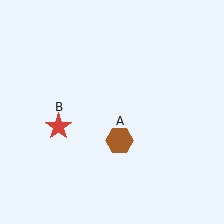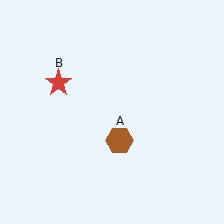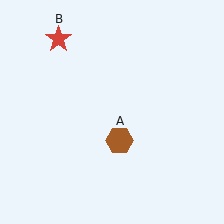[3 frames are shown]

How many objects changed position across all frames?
1 object changed position: red star (object B).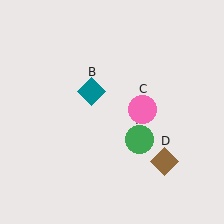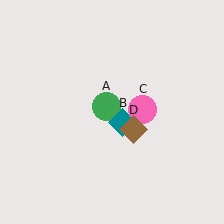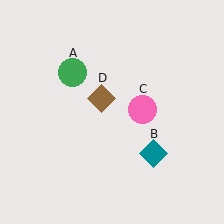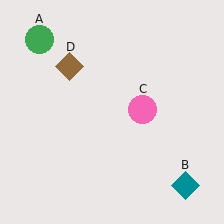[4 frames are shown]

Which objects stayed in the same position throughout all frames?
Pink circle (object C) remained stationary.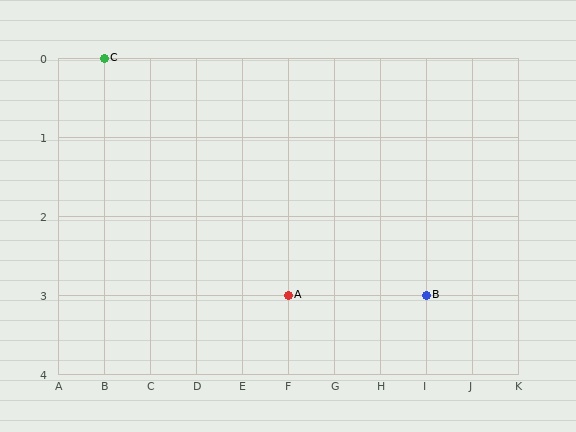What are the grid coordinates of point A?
Point A is at grid coordinates (F, 3).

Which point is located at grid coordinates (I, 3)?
Point B is at (I, 3).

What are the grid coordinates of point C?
Point C is at grid coordinates (B, 0).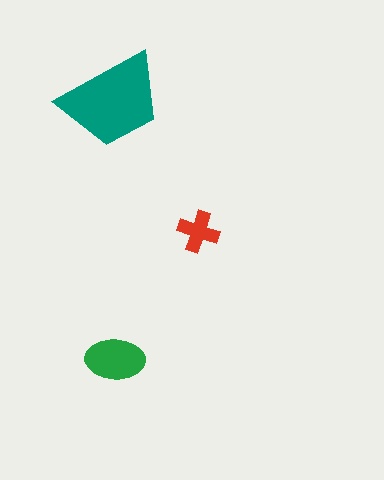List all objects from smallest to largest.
The red cross, the green ellipse, the teal trapezoid.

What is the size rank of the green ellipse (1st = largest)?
2nd.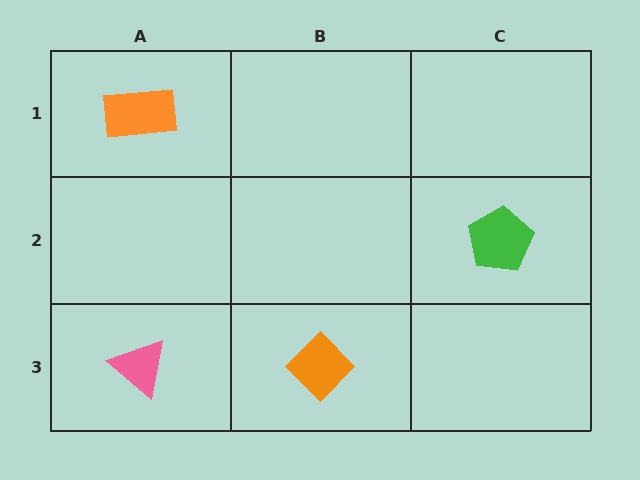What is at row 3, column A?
A pink triangle.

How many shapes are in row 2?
1 shape.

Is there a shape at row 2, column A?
No, that cell is empty.